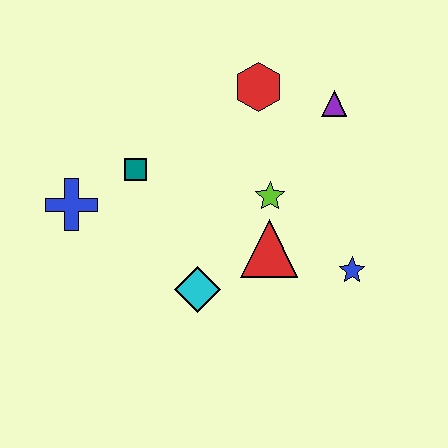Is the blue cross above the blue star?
Yes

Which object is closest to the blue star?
The red triangle is closest to the blue star.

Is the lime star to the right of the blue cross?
Yes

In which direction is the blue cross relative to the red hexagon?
The blue cross is to the left of the red hexagon.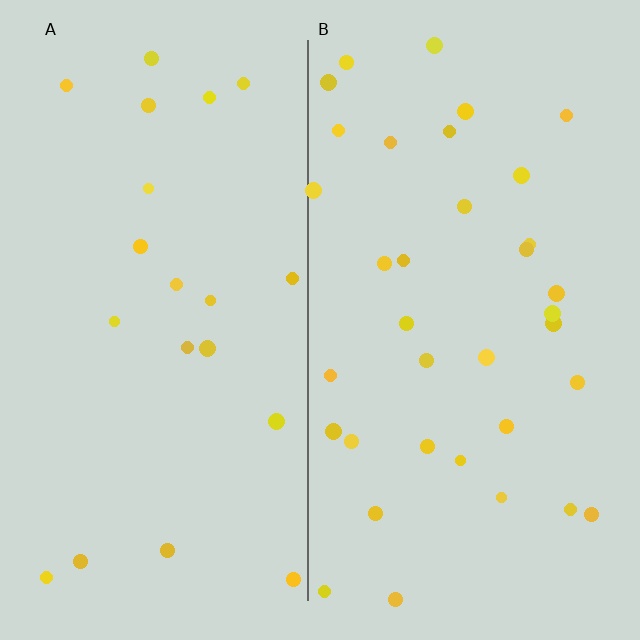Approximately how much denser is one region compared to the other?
Approximately 1.7× — region B over region A.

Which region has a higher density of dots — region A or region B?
B (the right).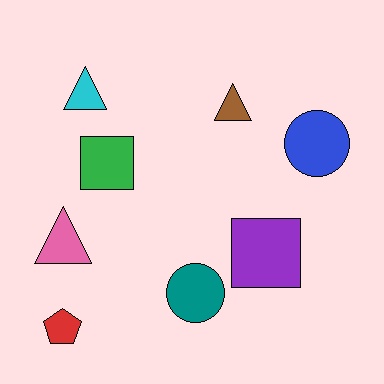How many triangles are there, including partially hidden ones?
There are 3 triangles.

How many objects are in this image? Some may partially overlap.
There are 8 objects.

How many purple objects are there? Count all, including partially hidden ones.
There is 1 purple object.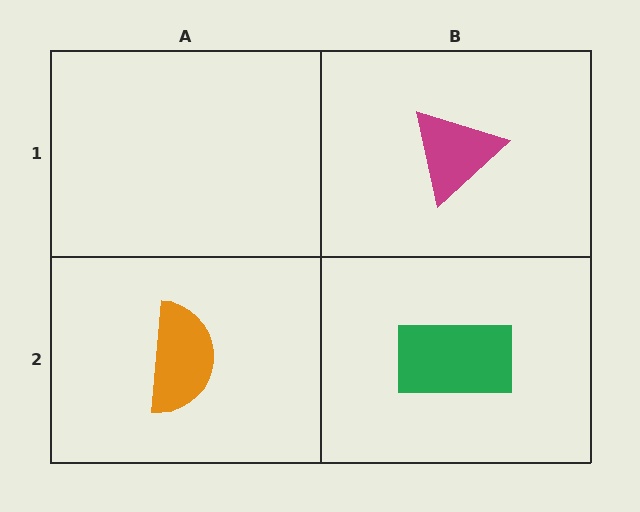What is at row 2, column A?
An orange semicircle.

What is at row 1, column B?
A magenta triangle.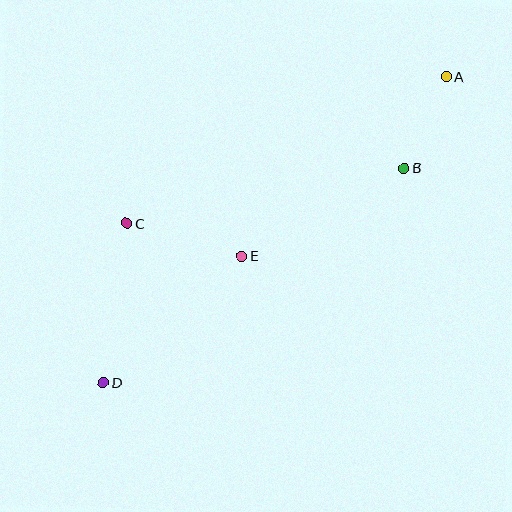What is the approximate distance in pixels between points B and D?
The distance between B and D is approximately 370 pixels.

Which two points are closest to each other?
Points A and B are closest to each other.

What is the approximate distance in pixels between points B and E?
The distance between B and E is approximately 185 pixels.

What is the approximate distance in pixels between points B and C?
The distance between B and C is approximately 283 pixels.